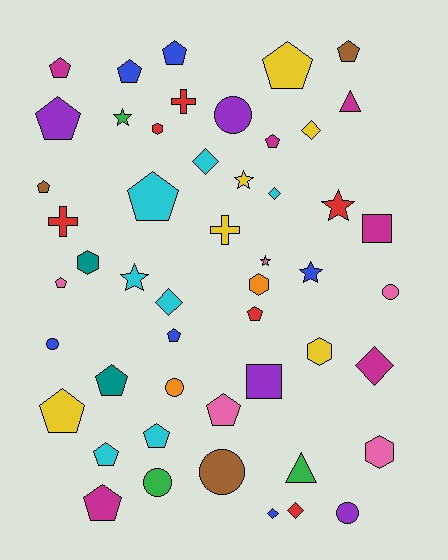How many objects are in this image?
There are 50 objects.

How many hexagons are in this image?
There are 5 hexagons.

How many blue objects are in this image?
There are 6 blue objects.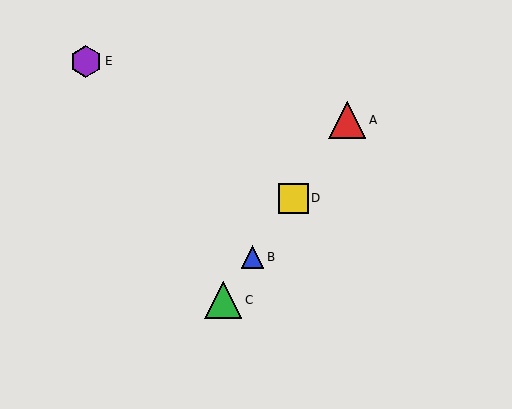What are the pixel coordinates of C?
Object C is at (223, 300).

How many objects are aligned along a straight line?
4 objects (A, B, C, D) are aligned along a straight line.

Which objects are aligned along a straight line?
Objects A, B, C, D are aligned along a straight line.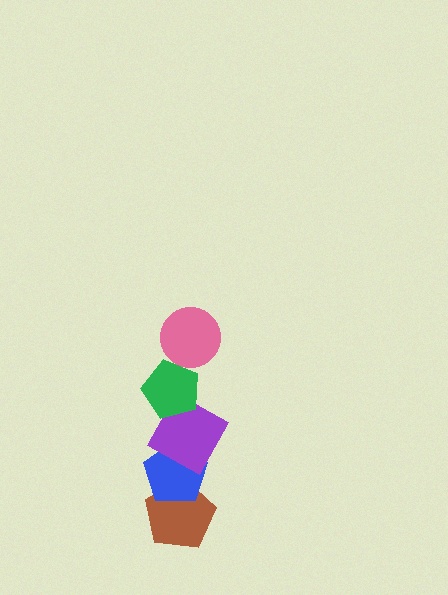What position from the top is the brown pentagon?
The brown pentagon is 5th from the top.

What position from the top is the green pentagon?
The green pentagon is 2nd from the top.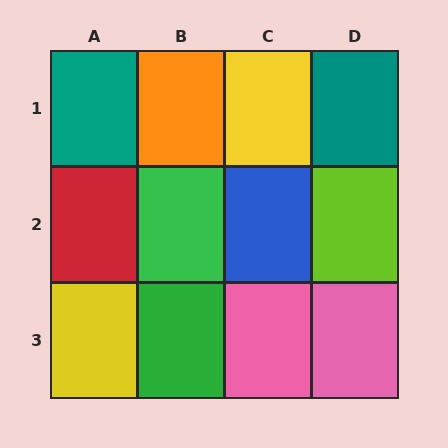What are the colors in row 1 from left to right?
Teal, orange, yellow, teal.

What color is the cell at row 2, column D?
Lime.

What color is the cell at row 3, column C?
Pink.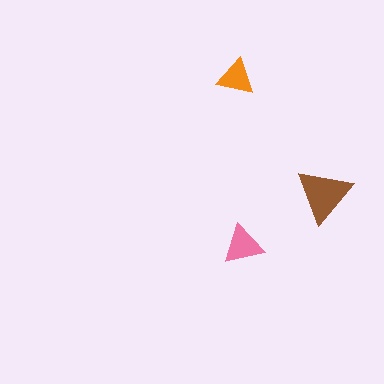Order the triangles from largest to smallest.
the brown one, the pink one, the orange one.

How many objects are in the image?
There are 3 objects in the image.